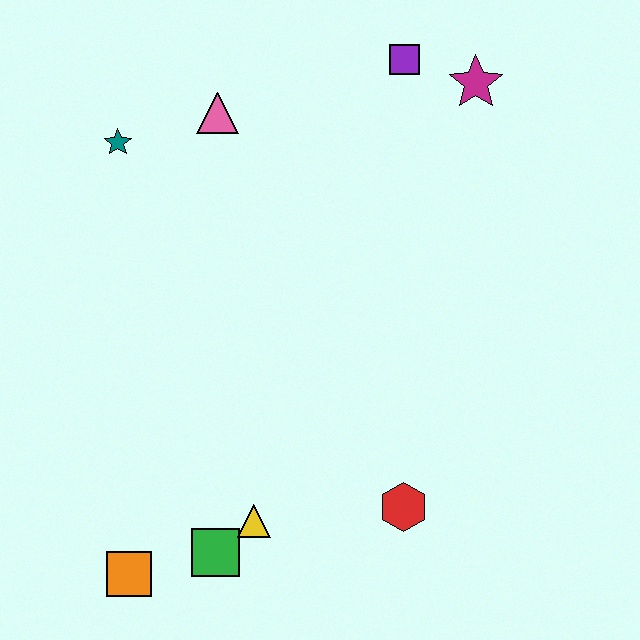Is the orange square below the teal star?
Yes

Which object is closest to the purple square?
The magenta star is closest to the purple square.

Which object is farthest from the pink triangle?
The orange square is farthest from the pink triangle.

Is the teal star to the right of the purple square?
No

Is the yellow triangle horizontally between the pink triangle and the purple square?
Yes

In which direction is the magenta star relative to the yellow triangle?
The magenta star is above the yellow triangle.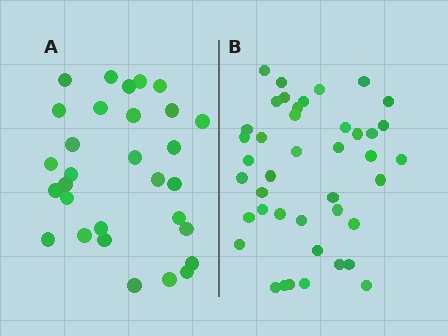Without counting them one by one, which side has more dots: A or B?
Region B (the right region) has more dots.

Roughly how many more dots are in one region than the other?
Region B has roughly 12 or so more dots than region A.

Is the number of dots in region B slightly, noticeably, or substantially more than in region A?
Region B has noticeably more, but not dramatically so. The ratio is roughly 1.4 to 1.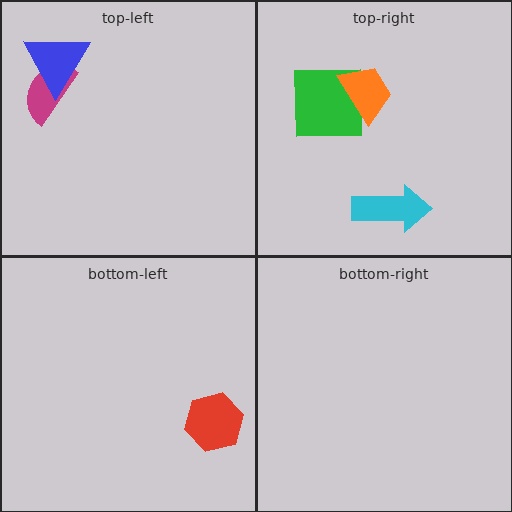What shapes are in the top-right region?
The cyan arrow, the green square, the orange trapezoid.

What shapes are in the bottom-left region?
The red hexagon.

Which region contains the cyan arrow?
The top-right region.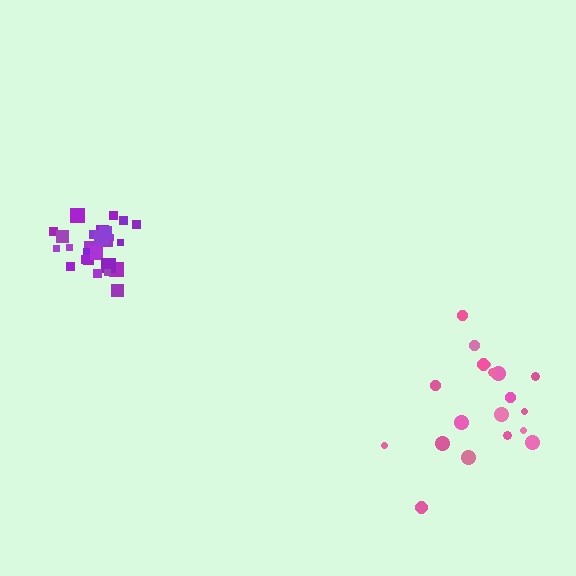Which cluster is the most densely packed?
Purple.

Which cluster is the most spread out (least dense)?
Pink.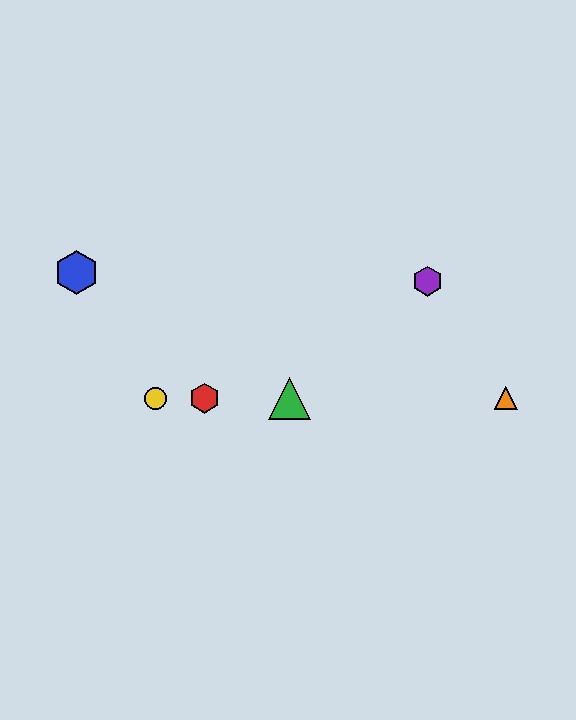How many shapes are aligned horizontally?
4 shapes (the red hexagon, the green triangle, the yellow circle, the orange triangle) are aligned horizontally.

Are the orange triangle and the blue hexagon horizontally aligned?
No, the orange triangle is at y≈398 and the blue hexagon is at y≈273.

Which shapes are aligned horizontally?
The red hexagon, the green triangle, the yellow circle, the orange triangle are aligned horizontally.